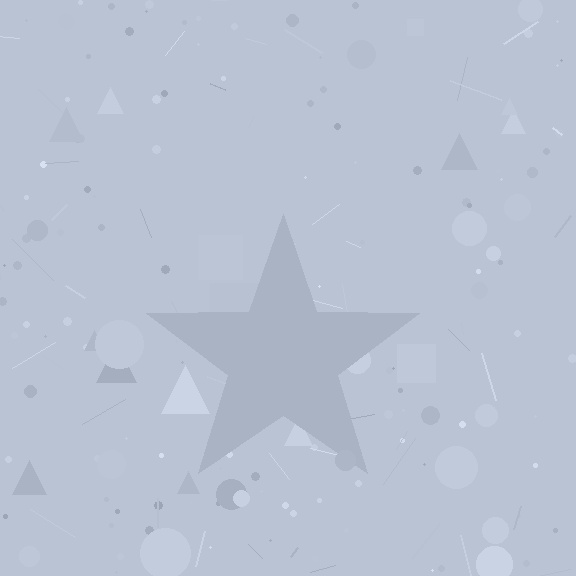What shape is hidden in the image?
A star is hidden in the image.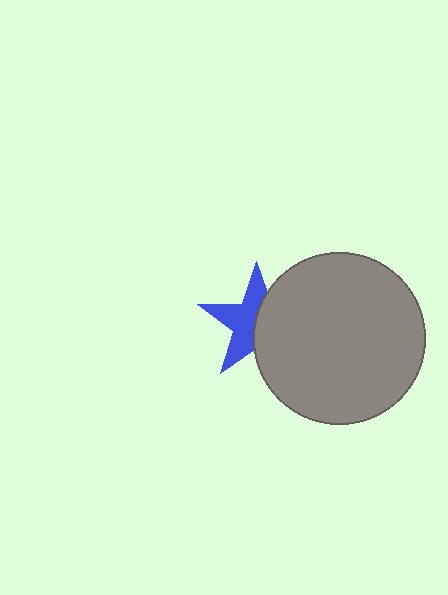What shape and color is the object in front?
The object in front is a gray circle.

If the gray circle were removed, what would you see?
You would see the complete blue star.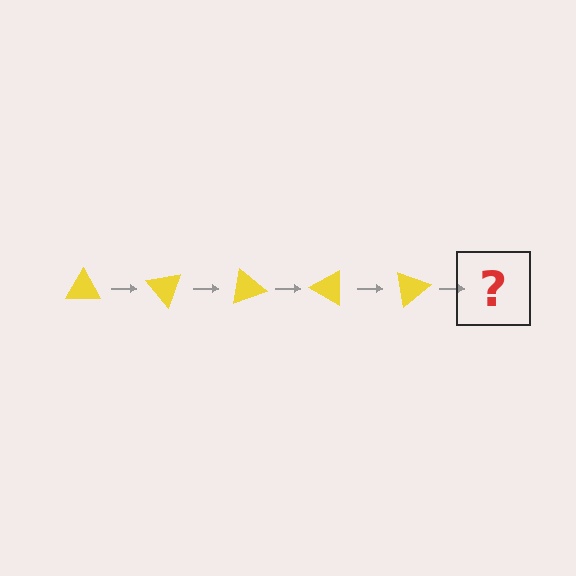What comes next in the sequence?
The next element should be a yellow triangle rotated 250 degrees.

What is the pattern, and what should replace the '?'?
The pattern is that the triangle rotates 50 degrees each step. The '?' should be a yellow triangle rotated 250 degrees.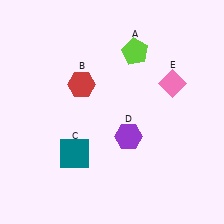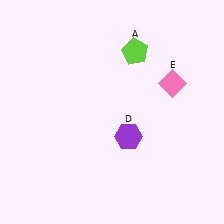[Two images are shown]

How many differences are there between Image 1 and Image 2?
There are 2 differences between the two images.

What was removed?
The red hexagon (B), the teal square (C) were removed in Image 2.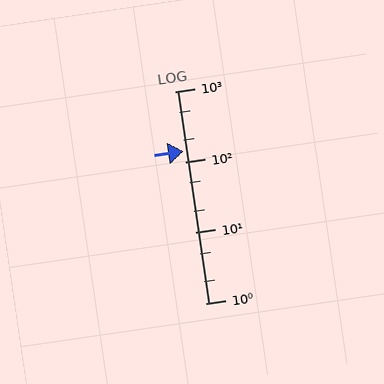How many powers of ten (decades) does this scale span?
The scale spans 3 decades, from 1 to 1000.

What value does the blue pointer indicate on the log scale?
The pointer indicates approximately 140.